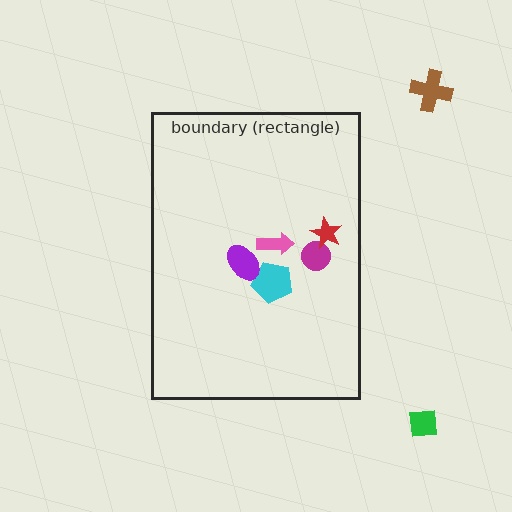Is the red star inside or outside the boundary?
Inside.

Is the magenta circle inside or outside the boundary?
Inside.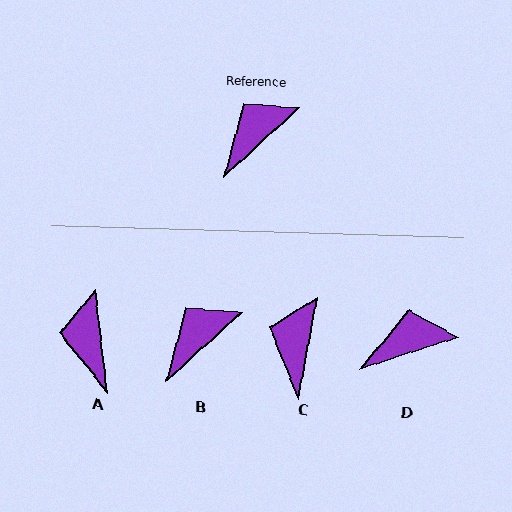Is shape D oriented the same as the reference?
No, it is off by about 25 degrees.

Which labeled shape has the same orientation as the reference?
B.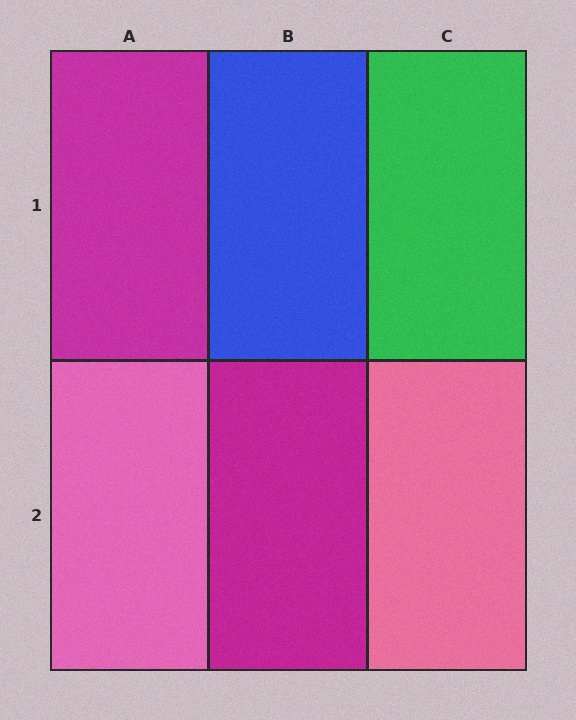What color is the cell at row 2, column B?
Magenta.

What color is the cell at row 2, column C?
Pink.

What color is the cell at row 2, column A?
Pink.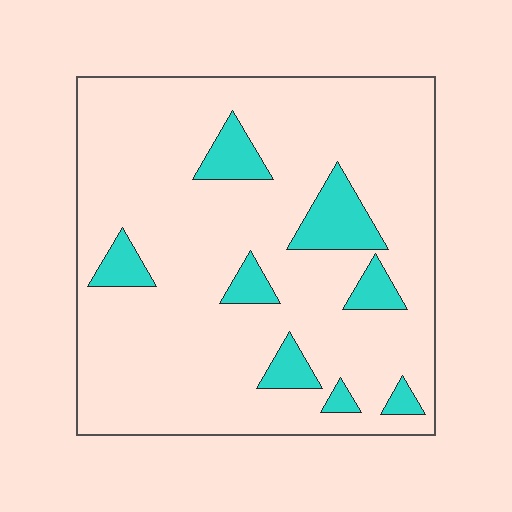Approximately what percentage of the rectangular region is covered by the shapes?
Approximately 15%.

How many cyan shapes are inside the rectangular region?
8.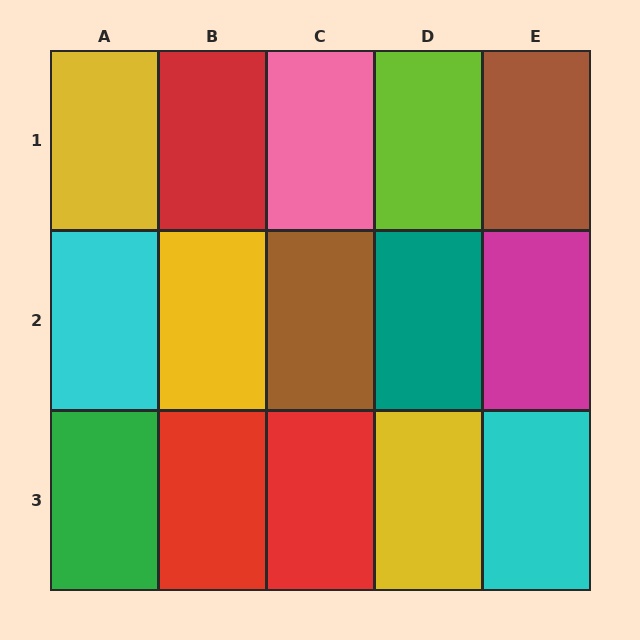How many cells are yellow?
3 cells are yellow.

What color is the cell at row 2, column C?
Brown.